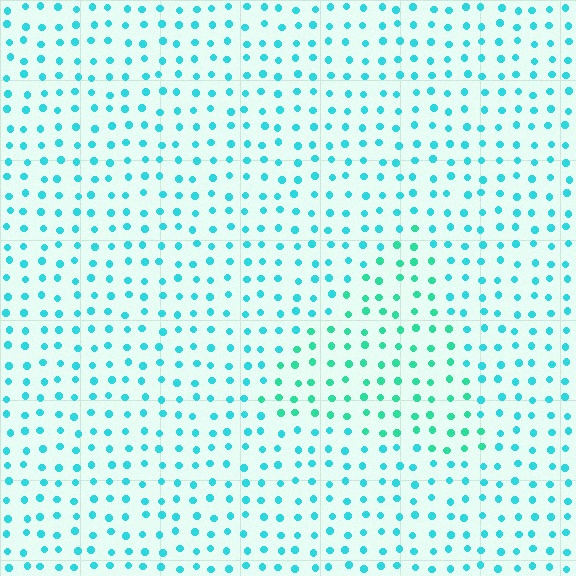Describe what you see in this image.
The image is filled with small cyan elements in a uniform arrangement. A triangle-shaped region is visible where the elements are tinted to a slightly different hue, forming a subtle color boundary.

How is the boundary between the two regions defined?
The boundary is defined purely by a slight shift in hue (about 25 degrees). Spacing, size, and orientation are identical on both sides.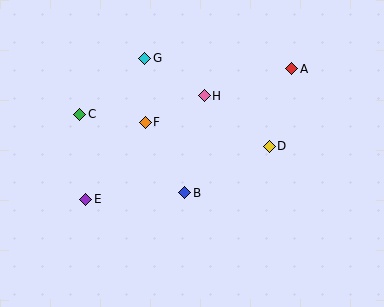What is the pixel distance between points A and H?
The distance between A and H is 92 pixels.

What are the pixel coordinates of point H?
Point H is at (204, 96).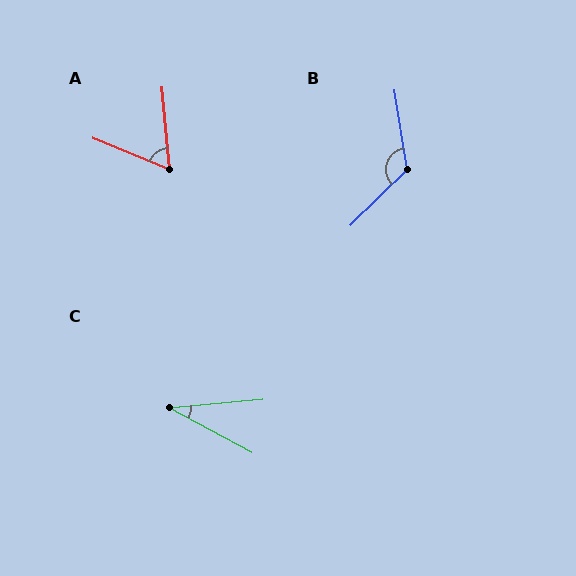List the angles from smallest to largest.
C (34°), A (63°), B (126°).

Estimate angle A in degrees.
Approximately 63 degrees.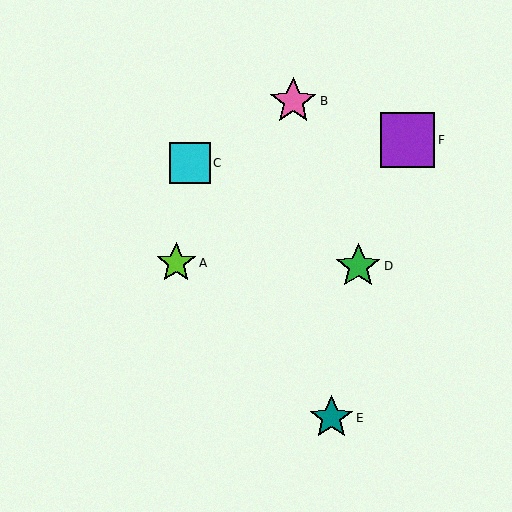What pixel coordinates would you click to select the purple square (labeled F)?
Click at (408, 140) to select the purple square F.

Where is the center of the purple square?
The center of the purple square is at (408, 140).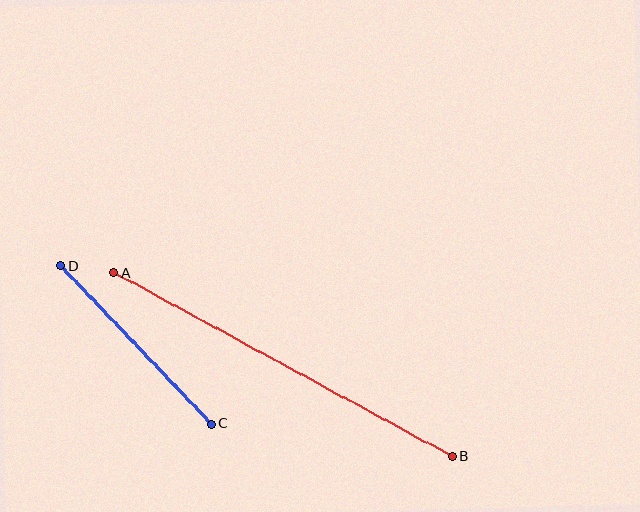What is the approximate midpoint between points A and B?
The midpoint is at approximately (283, 364) pixels.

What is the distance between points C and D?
The distance is approximately 218 pixels.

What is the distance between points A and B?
The distance is approximately 385 pixels.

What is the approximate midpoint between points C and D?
The midpoint is at approximately (136, 345) pixels.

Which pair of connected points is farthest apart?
Points A and B are farthest apart.